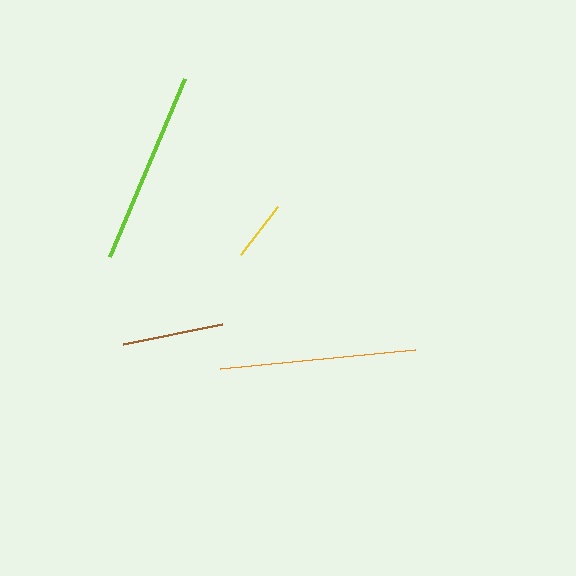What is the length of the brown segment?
The brown segment is approximately 102 pixels long.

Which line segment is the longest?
The orange line is the longest at approximately 195 pixels.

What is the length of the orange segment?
The orange segment is approximately 195 pixels long.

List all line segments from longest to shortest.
From longest to shortest: orange, lime, brown, yellow.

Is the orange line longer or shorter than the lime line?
The orange line is longer than the lime line.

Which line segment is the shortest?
The yellow line is the shortest at approximately 60 pixels.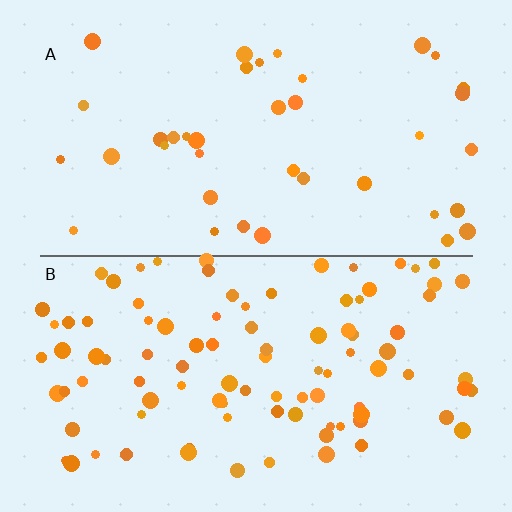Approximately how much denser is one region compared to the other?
Approximately 2.5× — region B over region A.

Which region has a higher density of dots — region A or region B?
B (the bottom).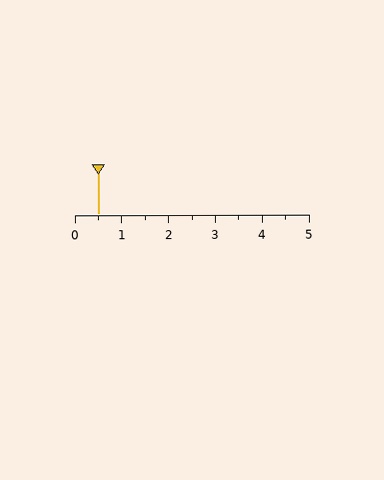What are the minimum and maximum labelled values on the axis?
The axis runs from 0 to 5.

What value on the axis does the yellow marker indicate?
The marker indicates approximately 0.5.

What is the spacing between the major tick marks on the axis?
The major ticks are spaced 1 apart.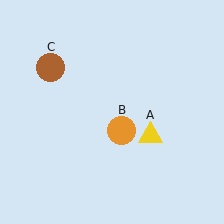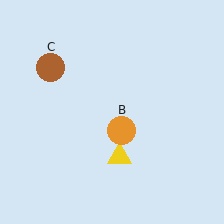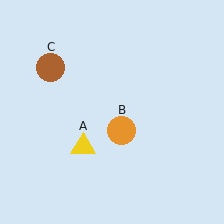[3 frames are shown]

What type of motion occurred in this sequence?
The yellow triangle (object A) rotated clockwise around the center of the scene.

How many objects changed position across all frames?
1 object changed position: yellow triangle (object A).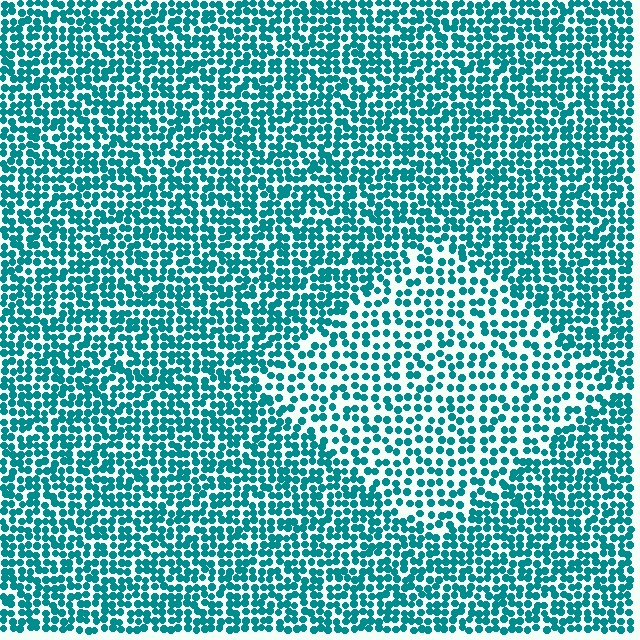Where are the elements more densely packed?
The elements are more densely packed outside the diamond boundary.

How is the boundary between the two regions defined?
The boundary is defined by a change in element density (approximately 1.6x ratio). All elements are the same color, size, and shape.